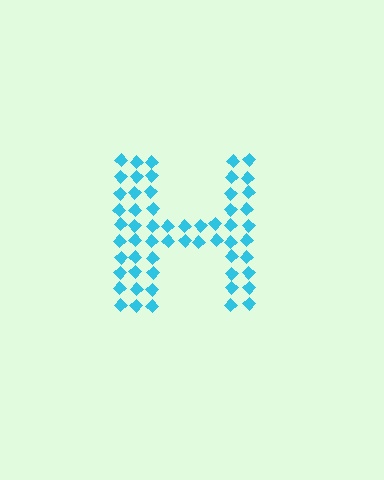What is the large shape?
The large shape is the letter H.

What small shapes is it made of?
It is made of small diamonds.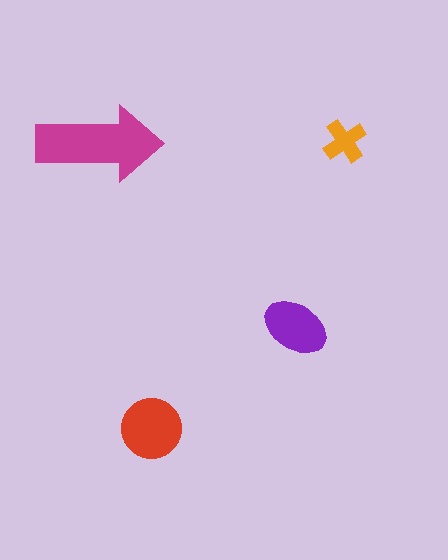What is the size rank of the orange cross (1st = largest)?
4th.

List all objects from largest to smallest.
The magenta arrow, the red circle, the purple ellipse, the orange cross.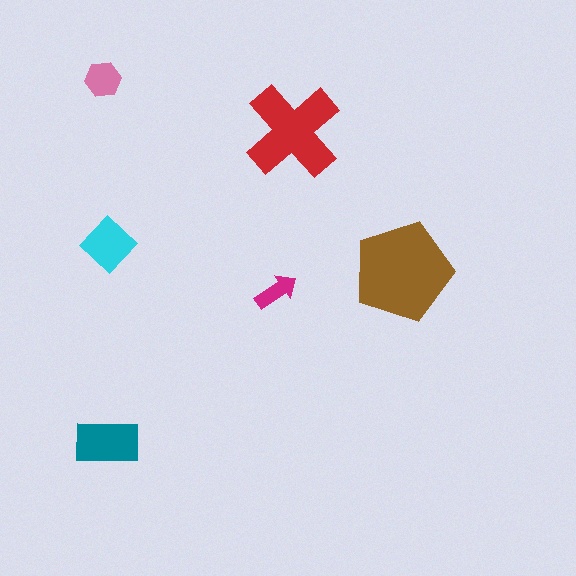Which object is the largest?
The brown pentagon.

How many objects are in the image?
There are 6 objects in the image.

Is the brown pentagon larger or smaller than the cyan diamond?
Larger.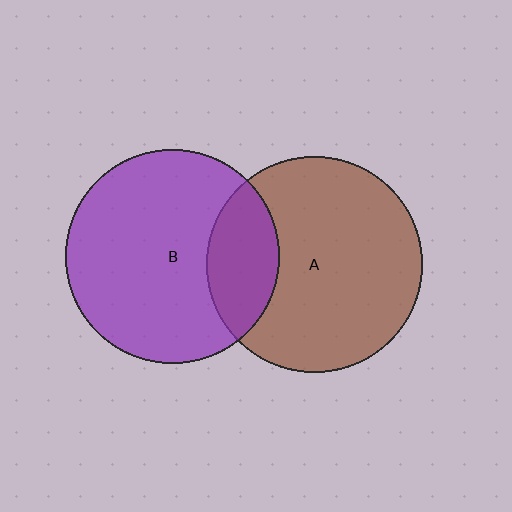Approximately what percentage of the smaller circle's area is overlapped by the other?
Approximately 25%.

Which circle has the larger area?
Circle A (brown).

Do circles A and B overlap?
Yes.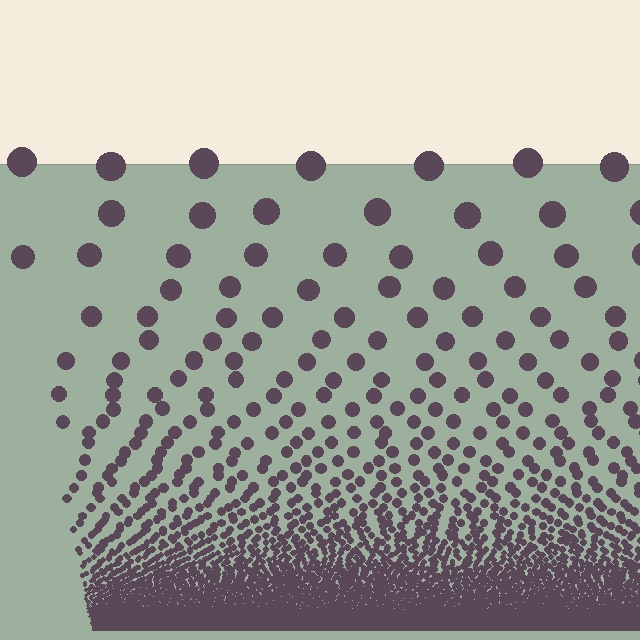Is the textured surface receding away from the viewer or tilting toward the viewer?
The surface appears to tilt toward the viewer. Texture elements get larger and sparser toward the top.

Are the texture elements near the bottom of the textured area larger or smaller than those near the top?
Smaller. The gradient is inverted — elements near the bottom are smaller and denser.